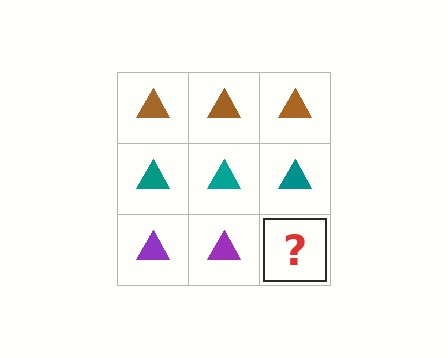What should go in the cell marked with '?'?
The missing cell should contain a purple triangle.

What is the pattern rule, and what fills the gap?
The rule is that each row has a consistent color. The gap should be filled with a purple triangle.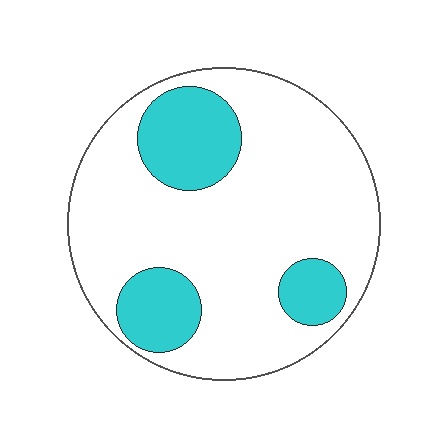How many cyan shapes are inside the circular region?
3.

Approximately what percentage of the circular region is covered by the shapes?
Approximately 25%.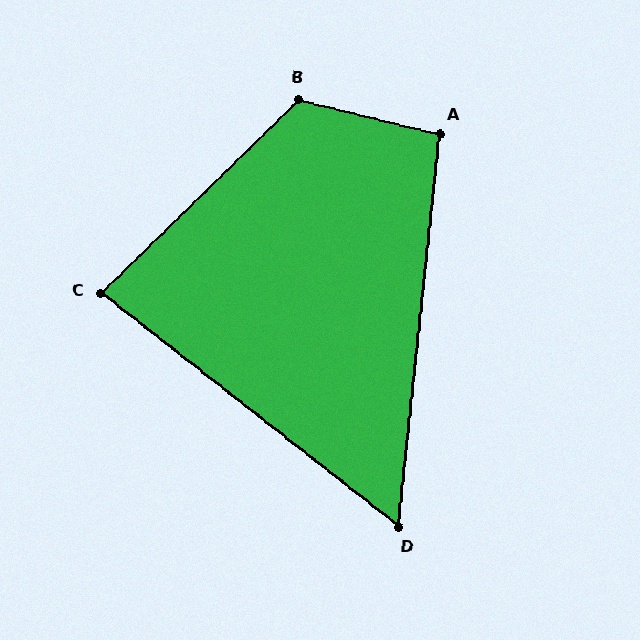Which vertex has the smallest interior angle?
D, at approximately 58 degrees.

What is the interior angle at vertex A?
Approximately 98 degrees (obtuse).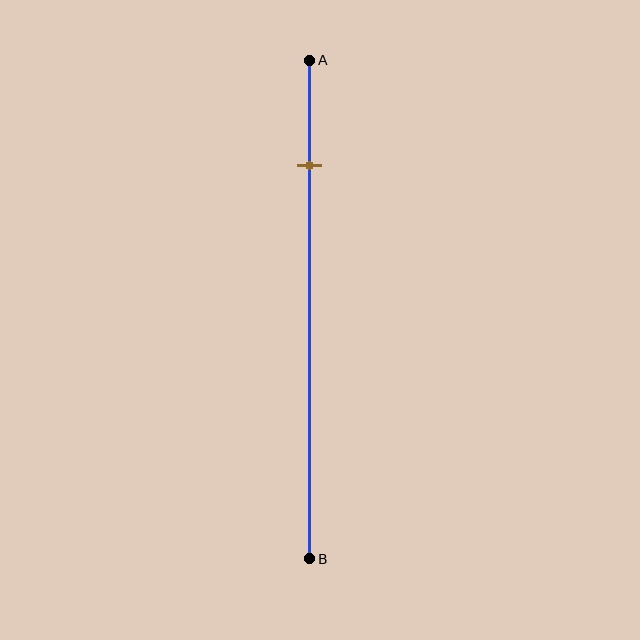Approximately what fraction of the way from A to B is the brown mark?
The brown mark is approximately 20% of the way from A to B.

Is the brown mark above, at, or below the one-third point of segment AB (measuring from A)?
The brown mark is above the one-third point of segment AB.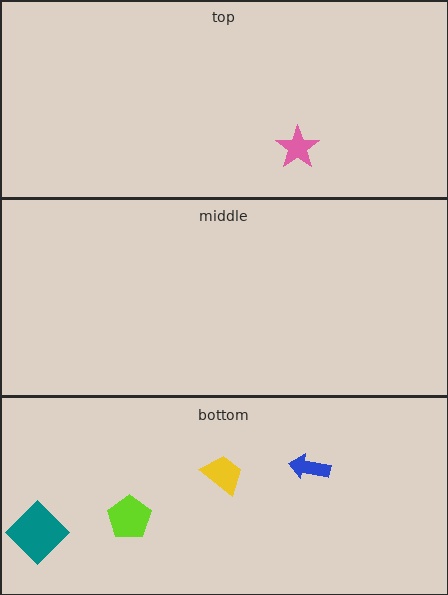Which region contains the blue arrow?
The bottom region.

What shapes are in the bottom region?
The teal diamond, the yellow trapezoid, the blue arrow, the lime pentagon.